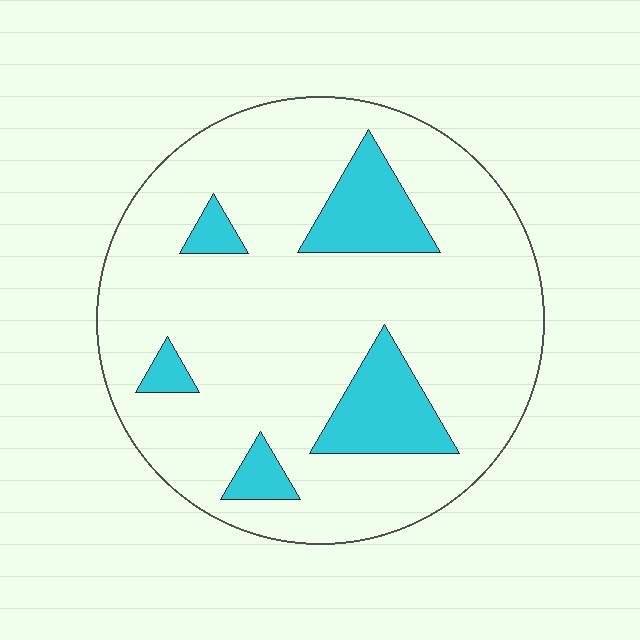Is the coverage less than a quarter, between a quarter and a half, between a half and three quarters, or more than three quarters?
Less than a quarter.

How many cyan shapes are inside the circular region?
5.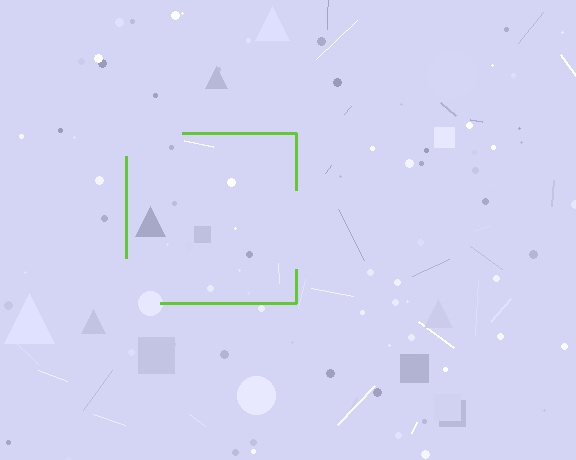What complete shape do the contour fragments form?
The contour fragments form a square.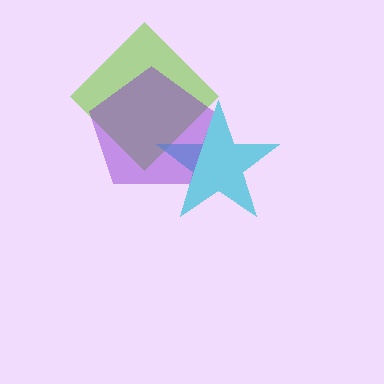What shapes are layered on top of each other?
The layered shapes are: a lime diamond, a cyan star, a purple pentagon.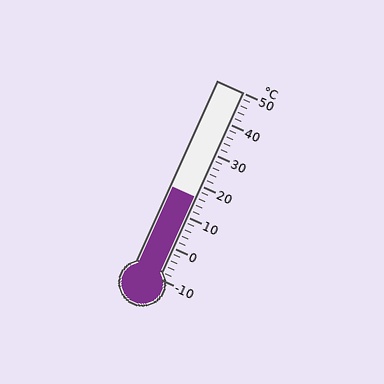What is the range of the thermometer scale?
The thermometer scale ranges from -10°C to 50°C.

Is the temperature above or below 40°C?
The temperature is below 40°C.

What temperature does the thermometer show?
The thermometer shows approximately 16°C.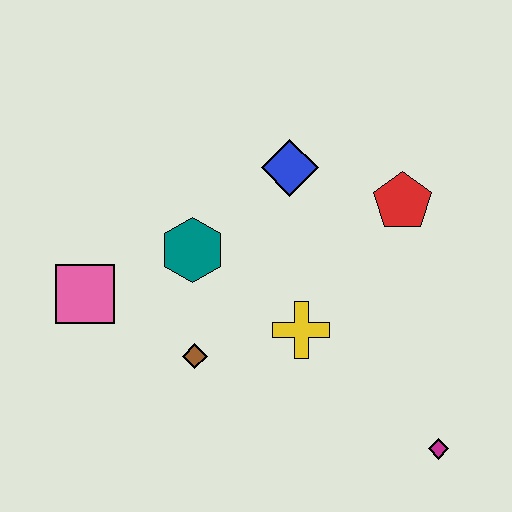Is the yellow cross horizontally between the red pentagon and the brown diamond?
Yes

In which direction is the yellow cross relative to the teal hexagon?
The yellow cross is to the right of the teal hexagon.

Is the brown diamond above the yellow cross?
No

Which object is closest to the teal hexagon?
The brown diamond is closest to the teal hexagon.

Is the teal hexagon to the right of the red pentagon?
No